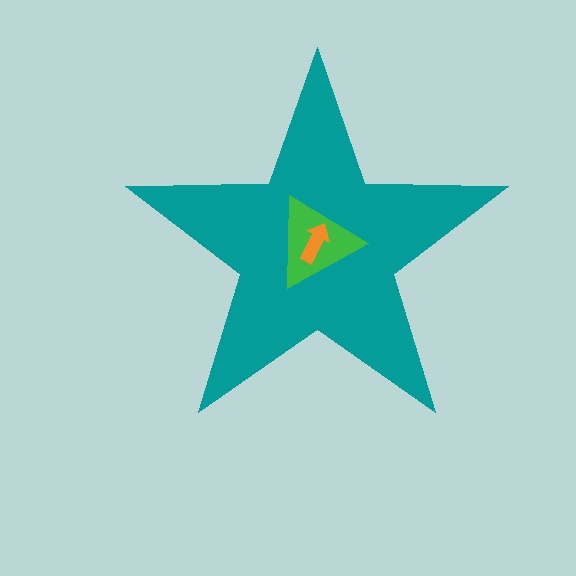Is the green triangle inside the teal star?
Yes.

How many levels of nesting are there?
3.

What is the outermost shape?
The teal star.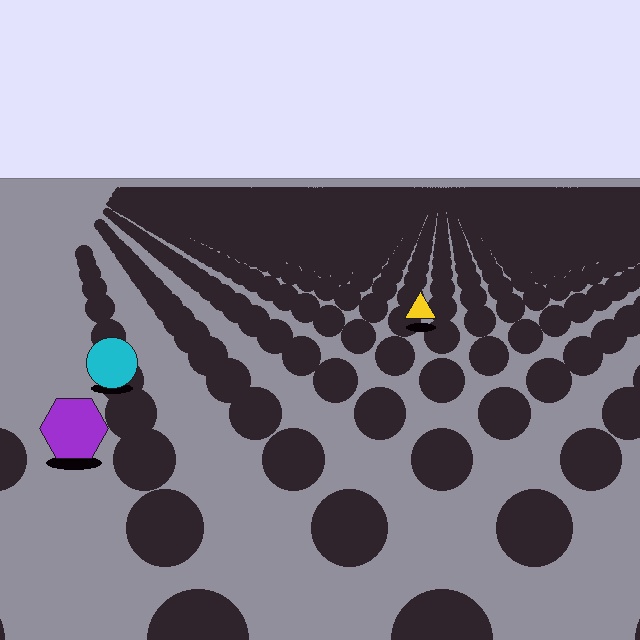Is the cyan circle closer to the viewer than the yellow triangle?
Yes. The cyan circle is closer — you can tell from the texture gradient: the ground texture is coarser near it.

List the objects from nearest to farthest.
From nearest to farthest: the purple hexagon, the cyan circle, the yellow triangle.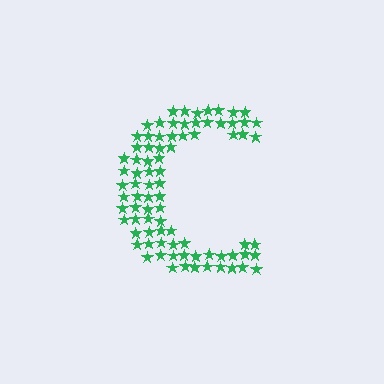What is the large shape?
The large shape is the letter C.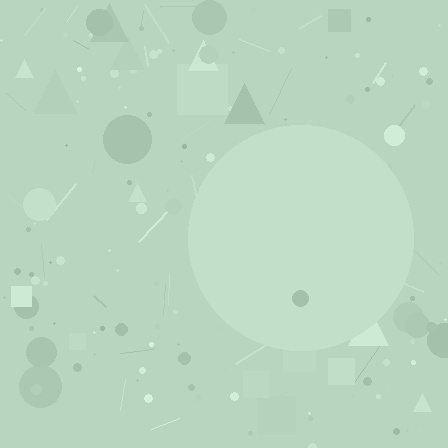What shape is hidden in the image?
A circle is hidden in the image.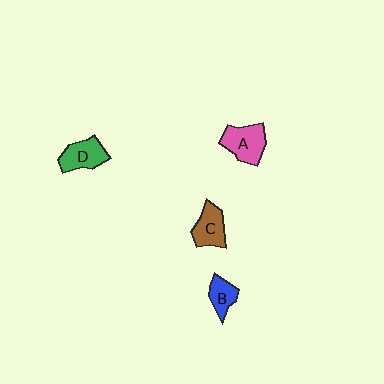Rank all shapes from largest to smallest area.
From largest to smallest: A (pink), D (green), C (brown), B (blue).